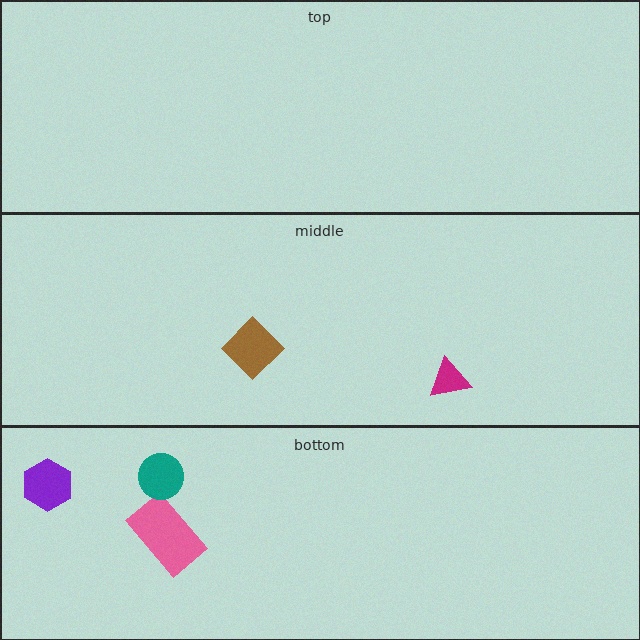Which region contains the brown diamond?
The middle region.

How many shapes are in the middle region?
2.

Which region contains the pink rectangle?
The bottom region.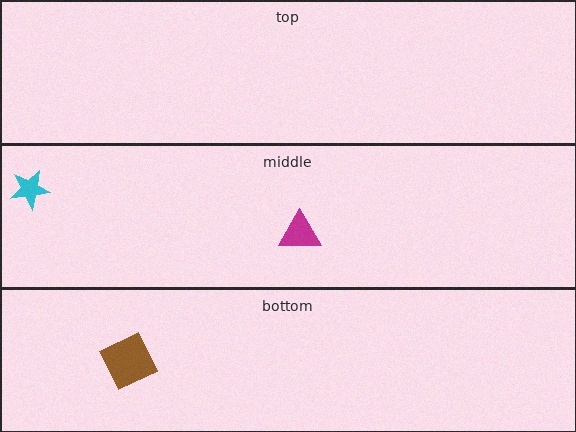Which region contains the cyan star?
The middle region.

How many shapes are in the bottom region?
1.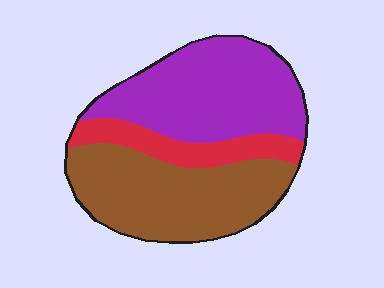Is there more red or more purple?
Purple.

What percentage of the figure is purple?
Purple takes up about two fifths (2/5) of the figure.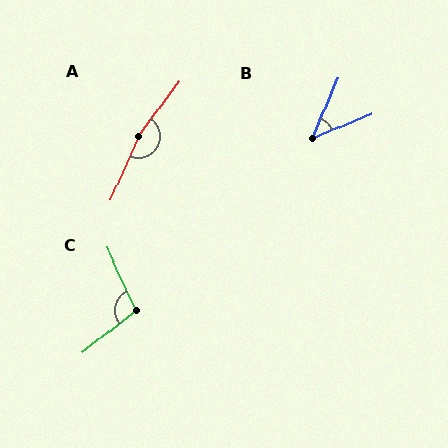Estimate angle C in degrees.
Approximately 103 degrees.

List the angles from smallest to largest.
B (45°), C (103°), A (167°).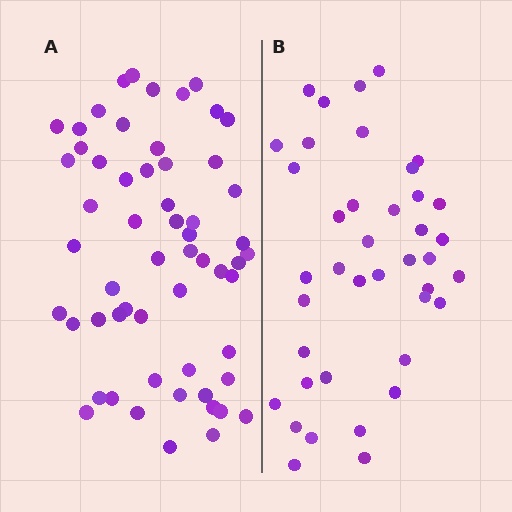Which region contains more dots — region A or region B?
Region A (the left region) has more dots.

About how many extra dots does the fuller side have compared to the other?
Region A has approximately 20 more dots than region B.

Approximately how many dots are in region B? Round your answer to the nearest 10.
About 40 dots.